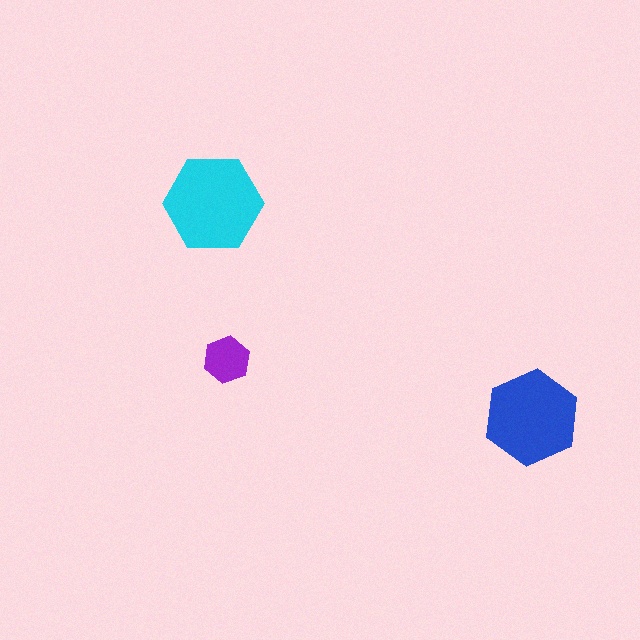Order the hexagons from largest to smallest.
the cyan one, the blue one, the purple one.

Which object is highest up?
The cyan hexagon is topmost.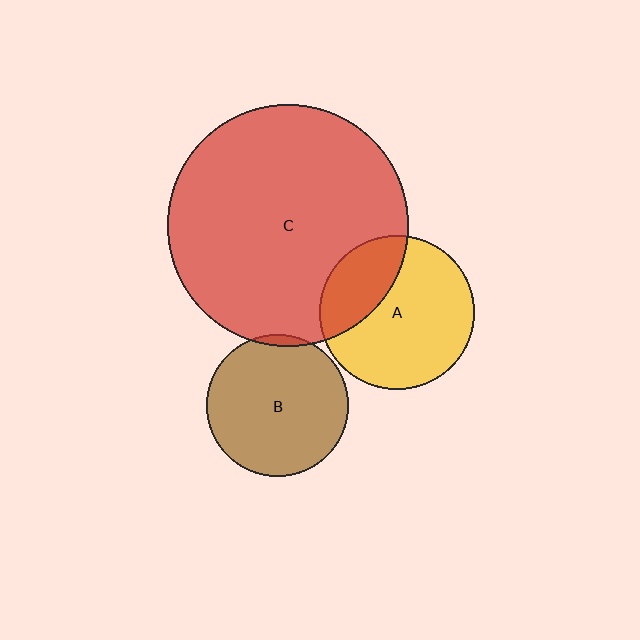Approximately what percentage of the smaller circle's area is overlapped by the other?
Approximately 5%.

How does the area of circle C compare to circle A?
Approximately 2.4 times.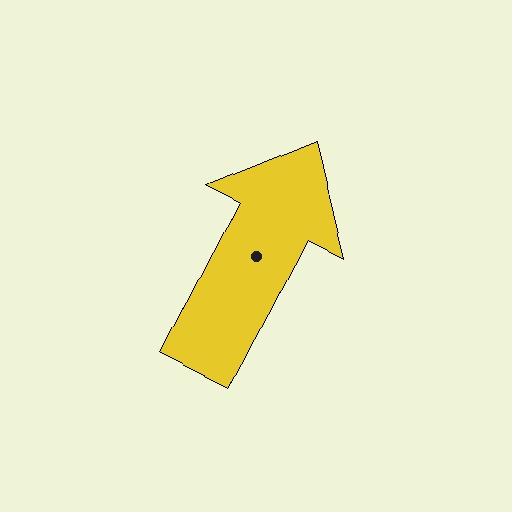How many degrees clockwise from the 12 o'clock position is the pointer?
Approximately 27 degrees.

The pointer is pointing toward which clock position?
Roughly 1 o'clock.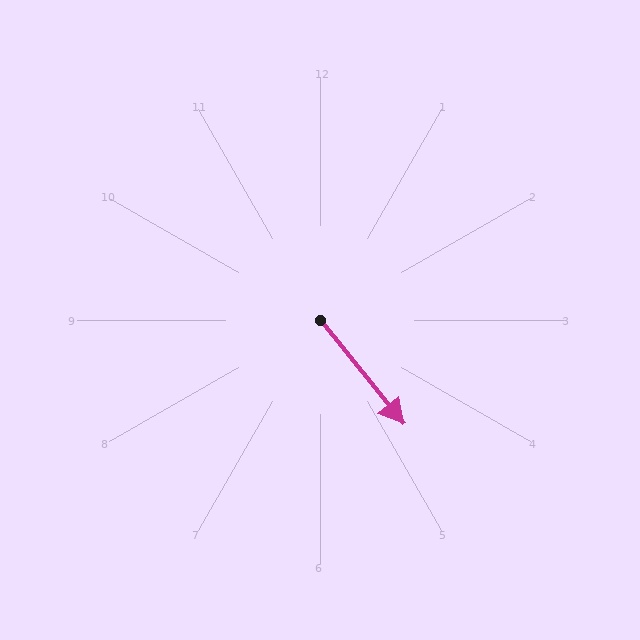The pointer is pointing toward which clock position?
Roughly 5 o'clock.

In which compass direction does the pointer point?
Southeast.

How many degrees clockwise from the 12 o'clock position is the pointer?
Approximately 141 degrees.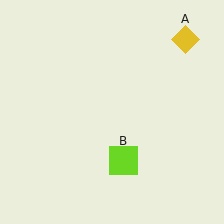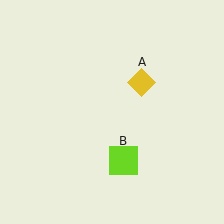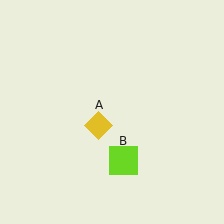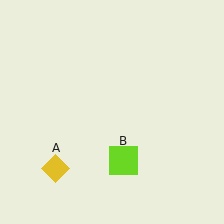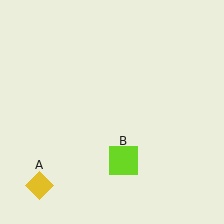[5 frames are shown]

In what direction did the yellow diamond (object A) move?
The yellow diamond (object A) moved down and to the left.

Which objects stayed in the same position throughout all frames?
Lime square (object B) remained stationary.